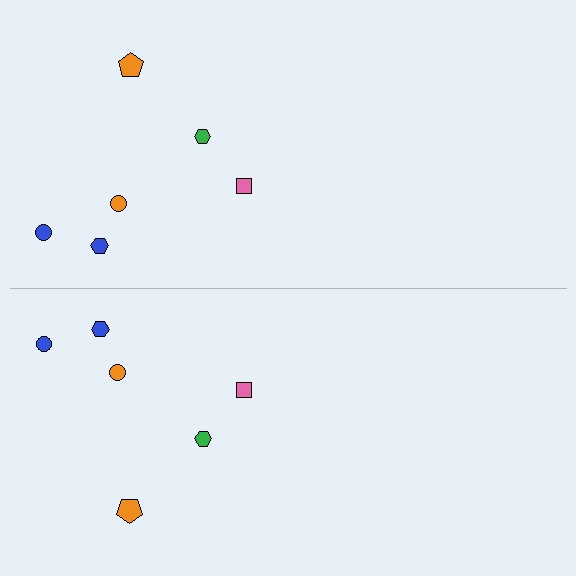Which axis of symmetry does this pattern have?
The pattern has a horizontal axis of symmetry running through the center of the image.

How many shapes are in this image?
There are 12 shapes in this image.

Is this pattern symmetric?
Yes, this pattern has bilateral (reflection) symmetry.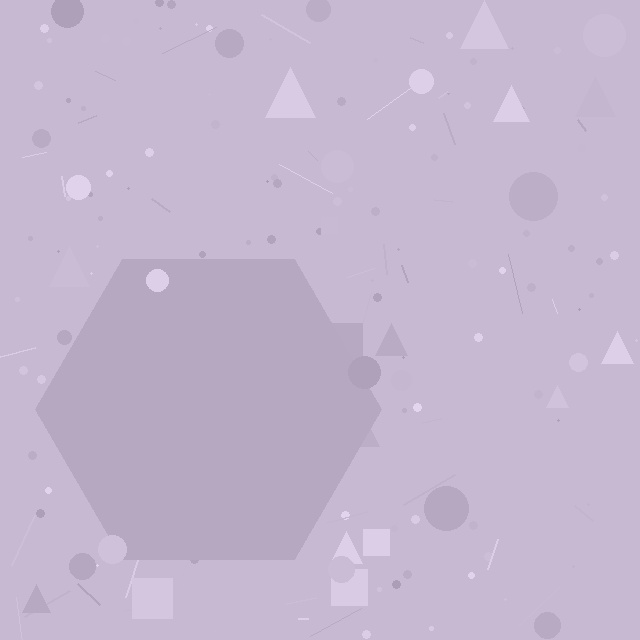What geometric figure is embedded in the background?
A hexagon is embedded in the background.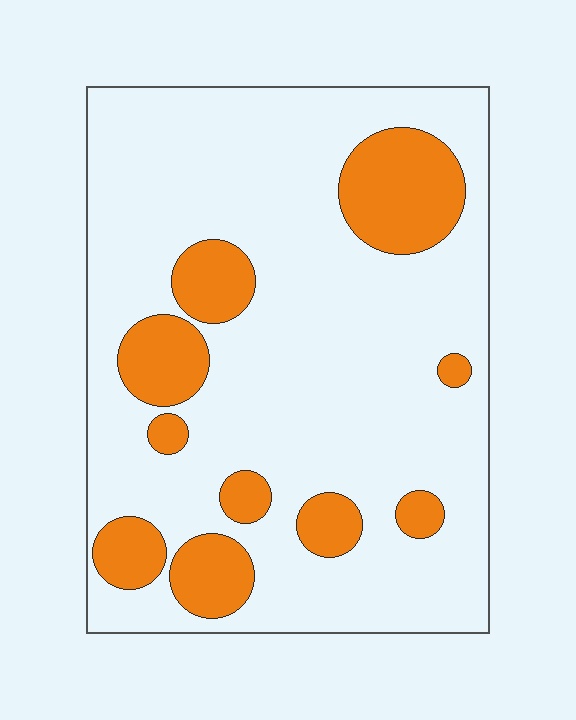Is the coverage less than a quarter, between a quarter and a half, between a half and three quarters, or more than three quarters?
Less than a quarter.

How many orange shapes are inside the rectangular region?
10.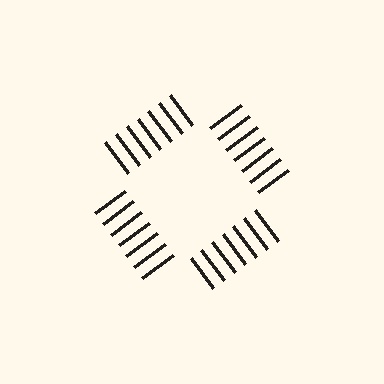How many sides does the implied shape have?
4 sides — the line-ends trace a square.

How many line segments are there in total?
28 — 7 along each of the 4 edges.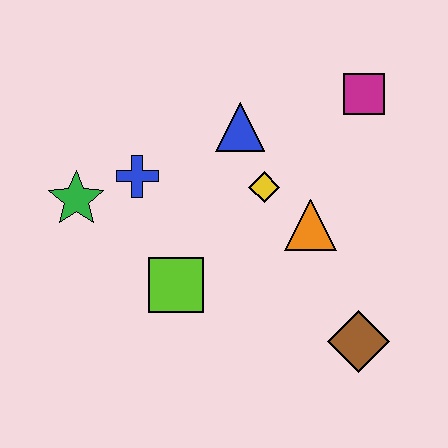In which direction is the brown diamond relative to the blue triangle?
The brown diamond is below the blue triangle.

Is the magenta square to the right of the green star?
Yes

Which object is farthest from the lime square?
The magenta square is farthest from the lime square.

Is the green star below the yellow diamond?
Yes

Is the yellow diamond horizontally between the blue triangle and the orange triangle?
Yes